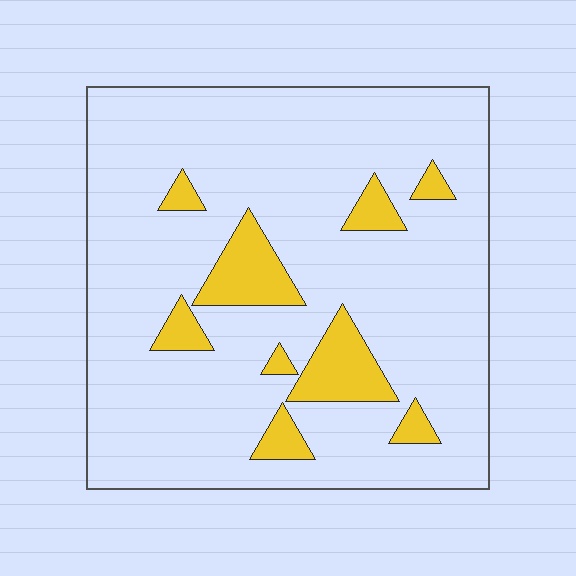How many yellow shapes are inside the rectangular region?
9.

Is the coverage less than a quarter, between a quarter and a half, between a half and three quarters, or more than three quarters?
Less than a quarter.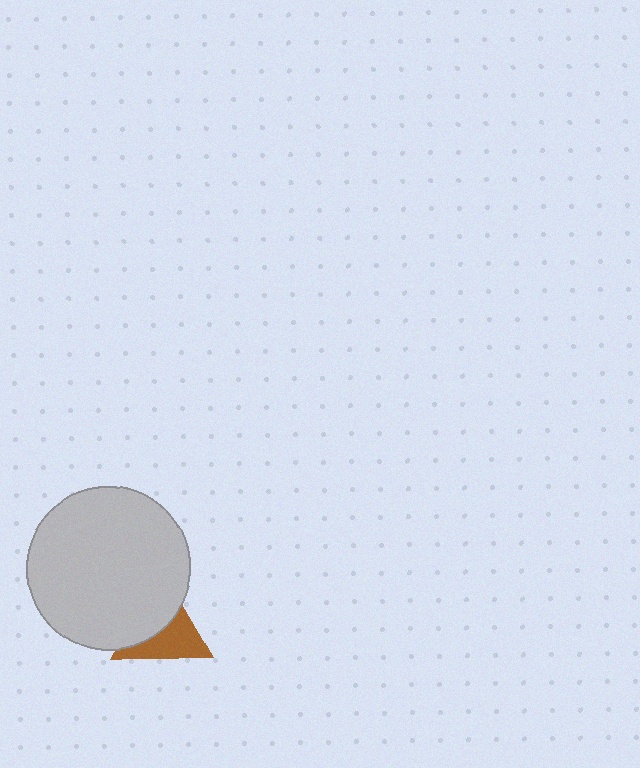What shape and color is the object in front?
The object in front is a light gray circle.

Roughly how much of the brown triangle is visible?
About half of it is visible (roughly 50%).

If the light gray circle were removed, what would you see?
You would see the complete brown triangle.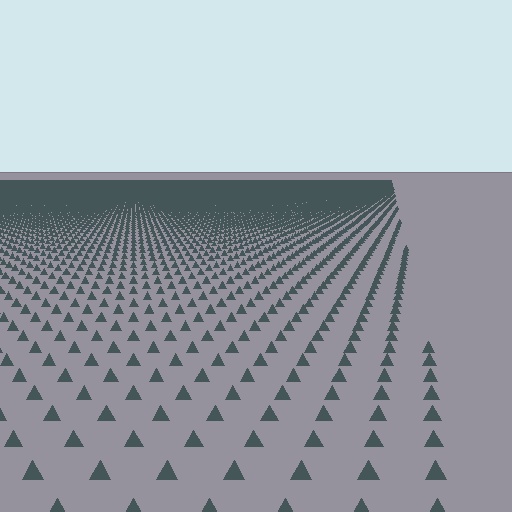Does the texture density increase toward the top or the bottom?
Density increases toward the top.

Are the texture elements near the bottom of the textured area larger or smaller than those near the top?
Larger. Near the bottom, elements are closer to the viewer and appear at a bigger on-screen size.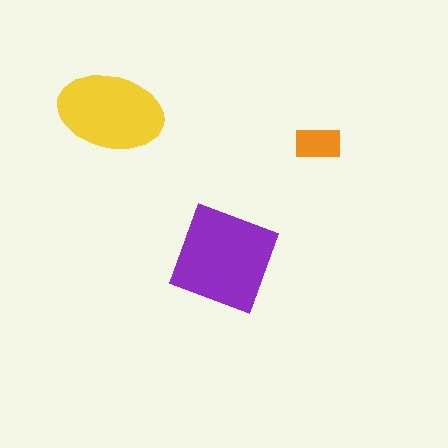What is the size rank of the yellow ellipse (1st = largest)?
2nd.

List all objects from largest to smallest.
The purple square, the yellow ellipse, the orange rectangle.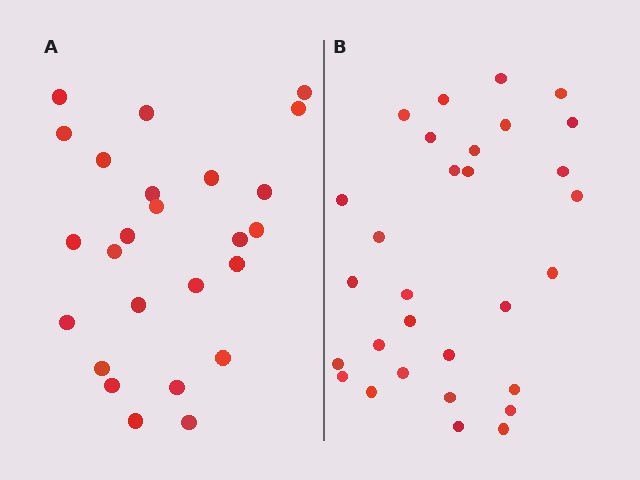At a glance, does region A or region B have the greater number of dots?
Region B (the right region) has more dots.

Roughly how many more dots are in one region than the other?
Region B has about 5 more dots than region A.